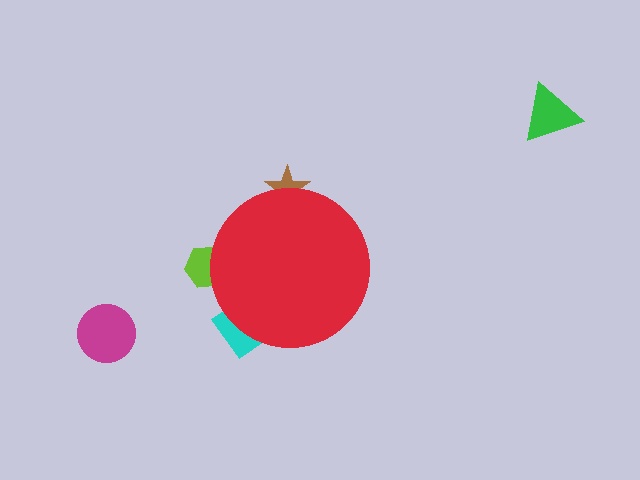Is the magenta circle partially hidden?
No, the magenta circle is fully visible.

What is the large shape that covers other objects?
A red circle.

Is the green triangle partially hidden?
No, the green triangle is fully visible.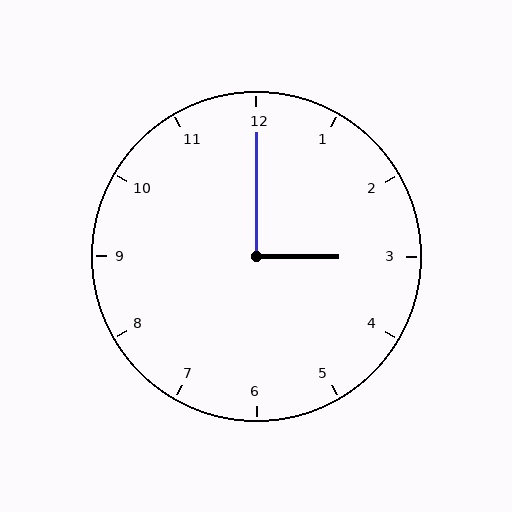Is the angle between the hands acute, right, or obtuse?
It is right.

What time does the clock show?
3:00.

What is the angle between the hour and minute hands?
Approximately 90 degrees.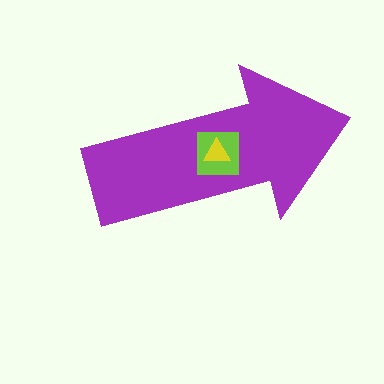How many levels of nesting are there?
3.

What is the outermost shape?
The purple arrow.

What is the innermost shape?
The yellow triangle.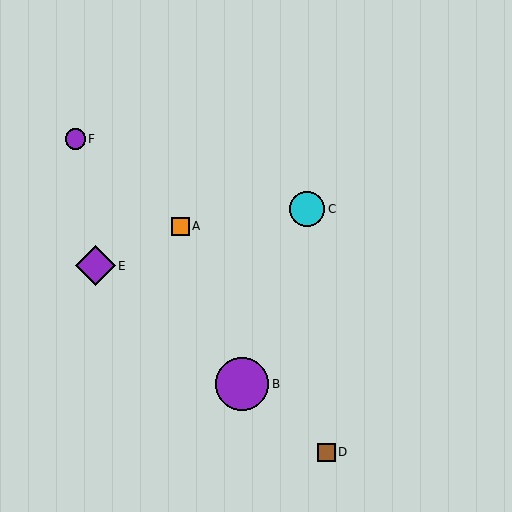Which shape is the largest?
The purple circle (labeled B) is the largest.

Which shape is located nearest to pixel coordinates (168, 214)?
The orange square (labeled A) at (180, 226) is nearest to that location.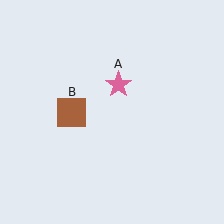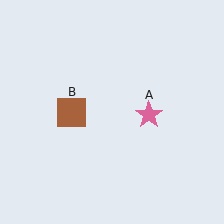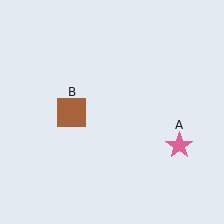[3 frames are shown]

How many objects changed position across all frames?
1 object changed position: pink star (object A).